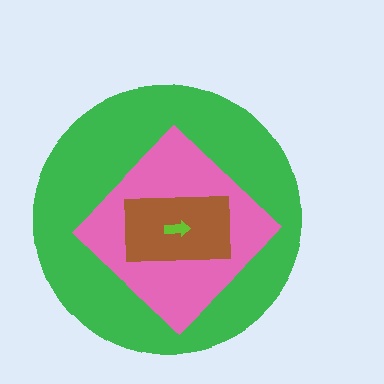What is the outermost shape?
The green circle.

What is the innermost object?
The lime arrow.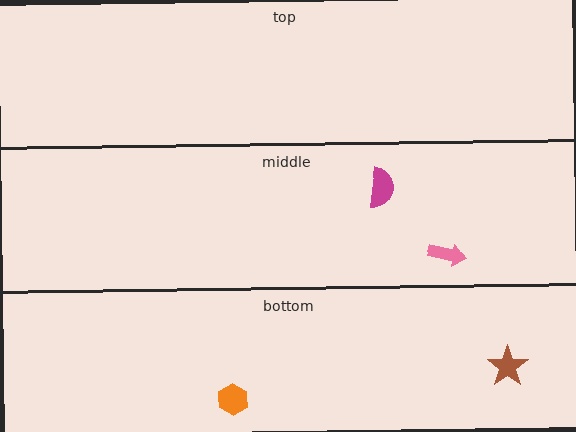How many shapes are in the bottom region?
2.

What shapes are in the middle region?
The pink arrow, the magenta semicircle.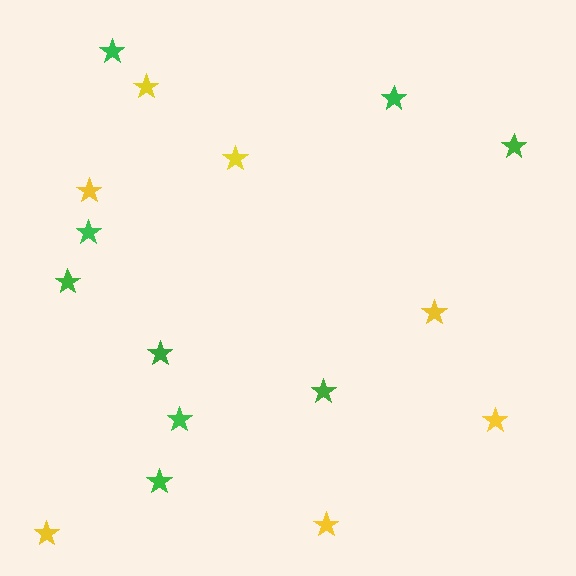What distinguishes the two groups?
There are 2 groups: one group of green stars (9) and one group of yellow stars (7).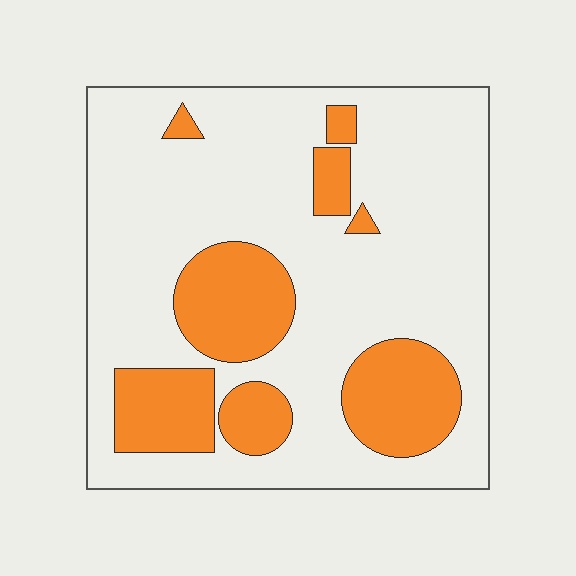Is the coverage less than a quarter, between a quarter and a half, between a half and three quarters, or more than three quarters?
Between a quarter and a half.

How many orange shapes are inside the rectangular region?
8.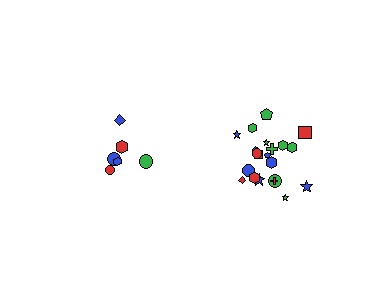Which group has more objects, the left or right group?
The right group.